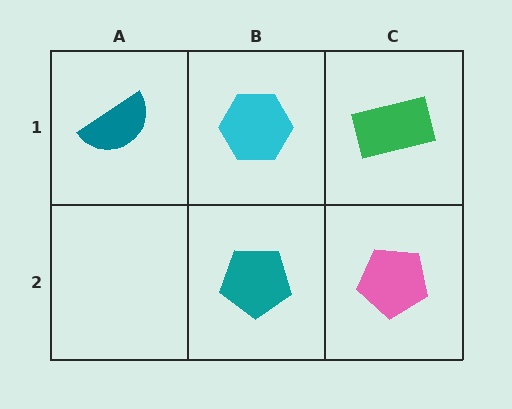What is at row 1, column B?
A cyan hexagon.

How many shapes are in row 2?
2 shapes.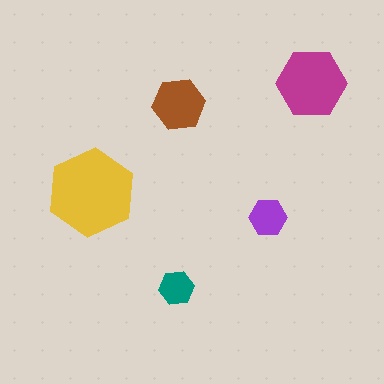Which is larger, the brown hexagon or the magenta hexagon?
The magenta one.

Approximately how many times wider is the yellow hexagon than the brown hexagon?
About 1.5 times wider.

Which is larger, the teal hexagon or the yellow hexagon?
The yellow one.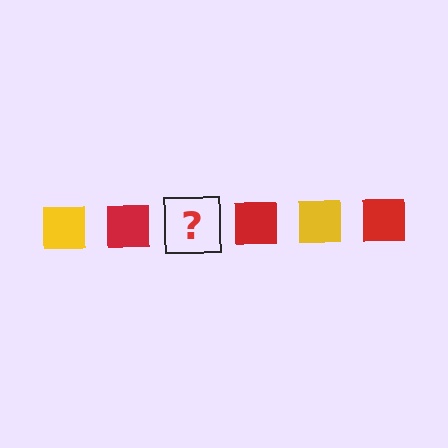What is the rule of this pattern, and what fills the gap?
The rule is that the pattern cycles through yellow, red squares. The gap should be filled with a yellow square.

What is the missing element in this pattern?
The missing element is a yellow square.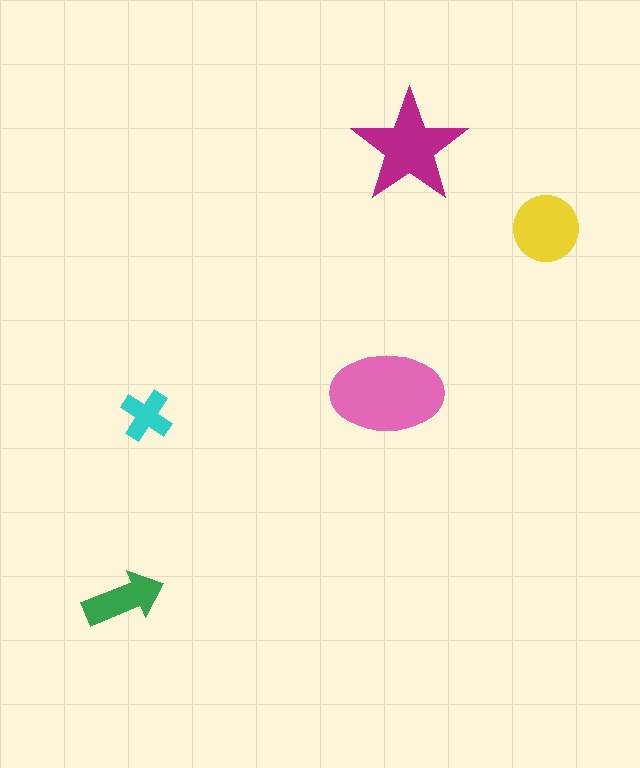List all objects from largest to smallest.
The pink ellipse, the magenta star, the yellow circle, the green arrow, the cyan cross.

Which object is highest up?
The magenta star is topmost.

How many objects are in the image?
There are 5 objects in the image.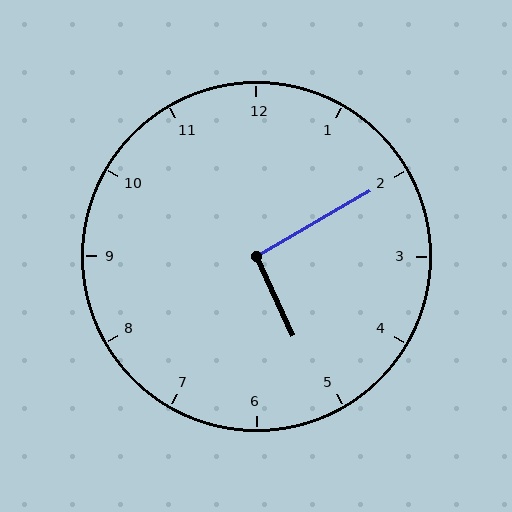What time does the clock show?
5:10.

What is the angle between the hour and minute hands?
Approximately 95 degrees.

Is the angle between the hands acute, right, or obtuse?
It is right.